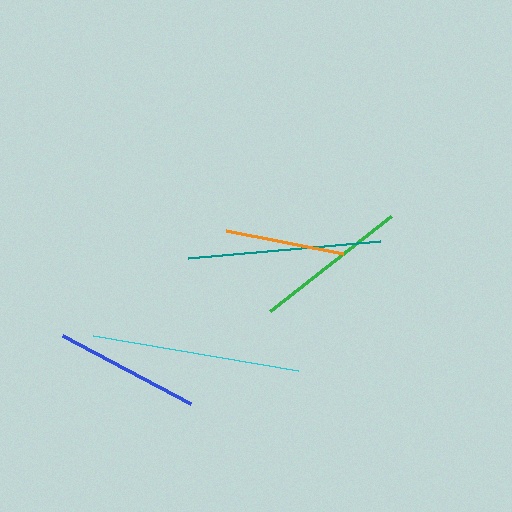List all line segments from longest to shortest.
From longest to shortest: cyan, teal, green, blue, orange.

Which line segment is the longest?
The cyan line is the longest at approximately 209 pixels.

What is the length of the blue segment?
The blue segment is approximately 145 pixels long.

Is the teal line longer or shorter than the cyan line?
The cyan line is longer than the teal line.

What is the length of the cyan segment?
The cyan segment is approximately 209 pixels long.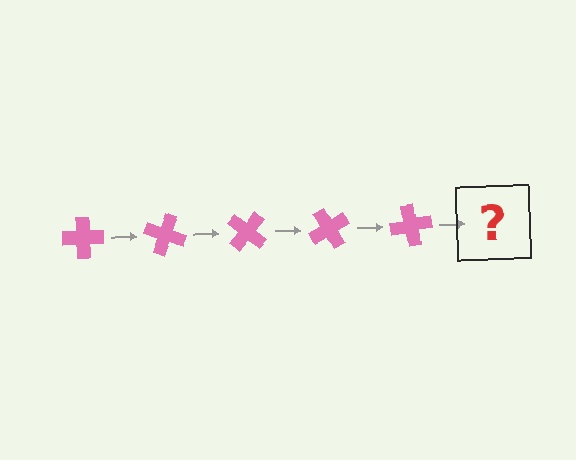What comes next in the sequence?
The next element should be a pink cross rotated 100 degrees.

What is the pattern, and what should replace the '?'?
The pattern is that the cross rotates 20 degrees each step. The '?' should be a pink cross rotated 100 degrees.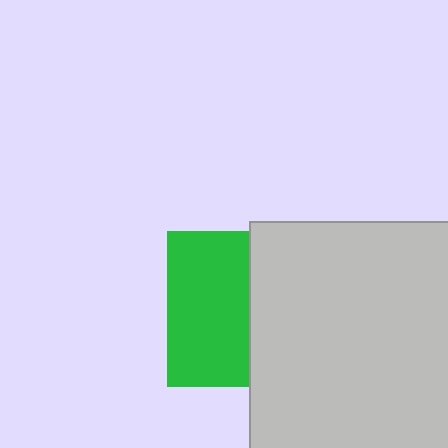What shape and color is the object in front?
The object in front is a light gray rectangle.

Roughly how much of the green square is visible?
About half of it is visible (roughly 53%).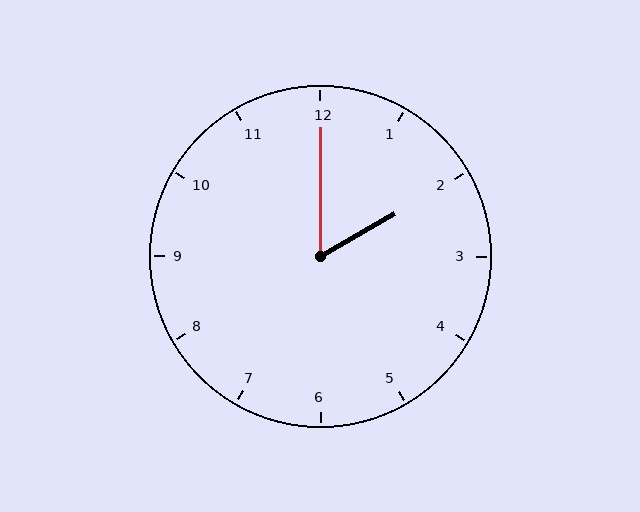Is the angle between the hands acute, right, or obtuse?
It is acute.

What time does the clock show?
2:00.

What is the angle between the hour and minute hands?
Approximately 60 degrees.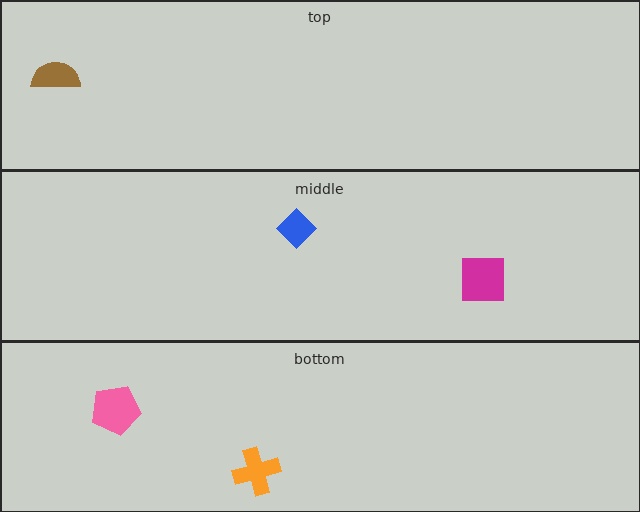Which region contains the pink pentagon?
The bottom region.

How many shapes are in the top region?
1.